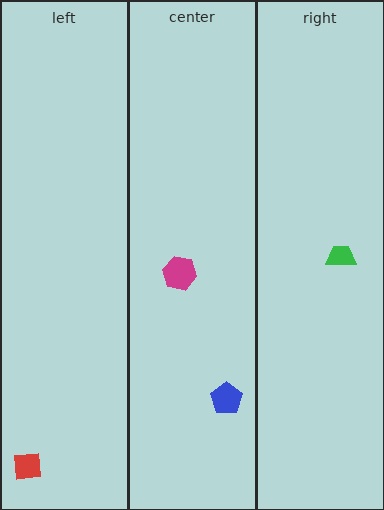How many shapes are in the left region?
1.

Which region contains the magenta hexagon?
The center region.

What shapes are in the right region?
The green trapezoid.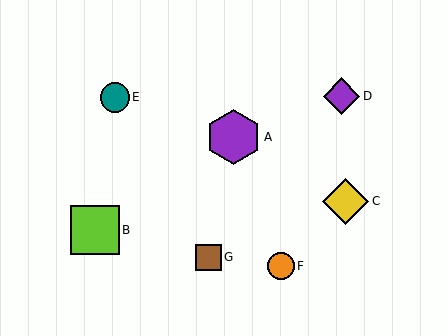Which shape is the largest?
The purple hexagon (labeled A) is the largest.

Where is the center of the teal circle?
The center of the teal circle is at (115, 97).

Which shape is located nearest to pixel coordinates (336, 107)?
The purple diamond (labeled D) at (341, 96) is nearest to that location.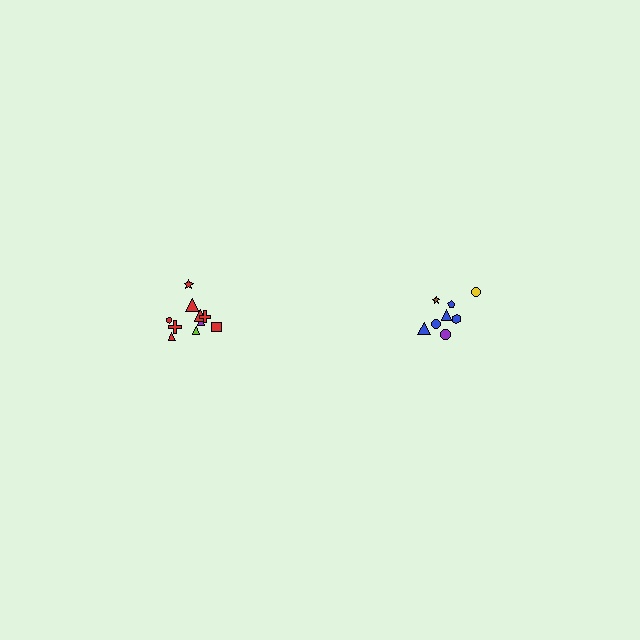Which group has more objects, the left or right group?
The left group.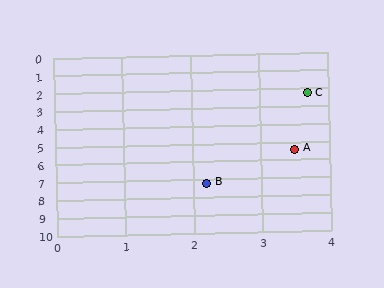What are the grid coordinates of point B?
Point B is at approximately (2.2, 7.2).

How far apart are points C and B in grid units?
Points C and B are about 5.1 grid units apart.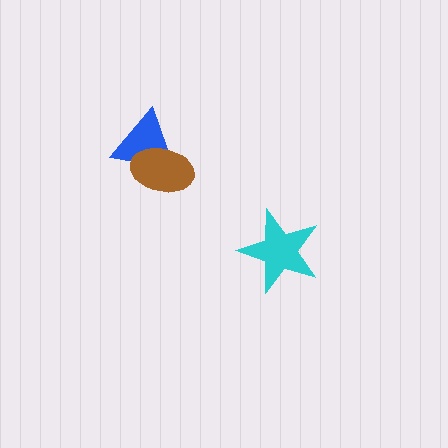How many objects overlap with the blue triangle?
1 object overlaps with the blue triangle.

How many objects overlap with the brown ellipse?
1 object overlaps with the brown ellipse.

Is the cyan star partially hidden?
No, no other shape covers it.